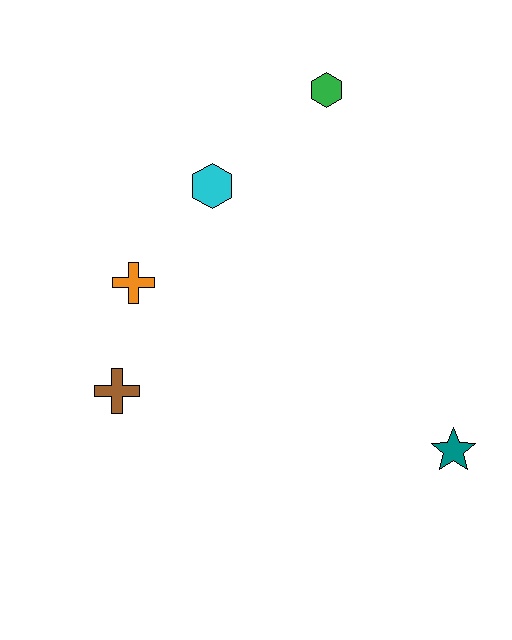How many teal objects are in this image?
There is 1 teal object.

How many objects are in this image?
There are 5 objects.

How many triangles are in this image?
There are no triangles.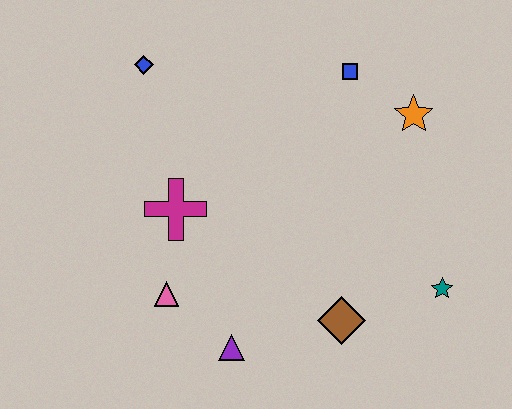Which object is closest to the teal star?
The brown diamond is closest to the teal star.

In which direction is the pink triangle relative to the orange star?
The pink triangle is to the left of the orange star.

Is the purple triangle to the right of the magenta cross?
Yes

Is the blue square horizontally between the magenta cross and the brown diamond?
No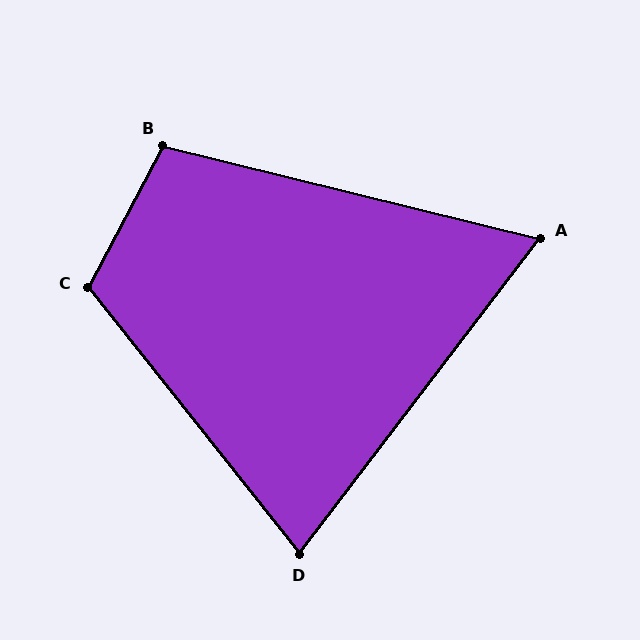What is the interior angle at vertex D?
Approximately 76 degrees (acute).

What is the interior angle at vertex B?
Approximately 104 degrees (obtuse).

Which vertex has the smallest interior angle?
A, at approximately 67 degrees.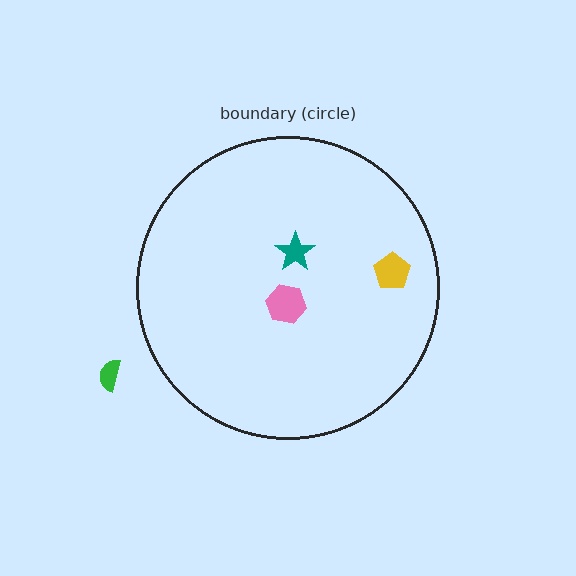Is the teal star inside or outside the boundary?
Inside.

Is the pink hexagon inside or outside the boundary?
Inside.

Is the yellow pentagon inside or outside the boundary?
Inside.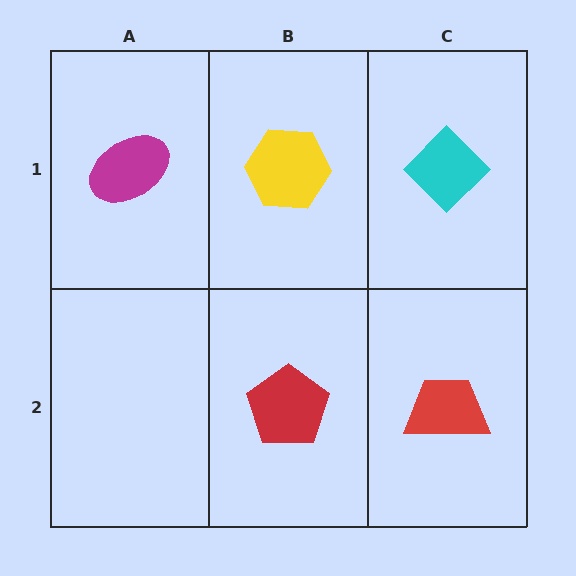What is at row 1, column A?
A magenta ellipse.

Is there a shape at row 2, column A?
No, that cell is empty.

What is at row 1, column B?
A yellow hexagon.